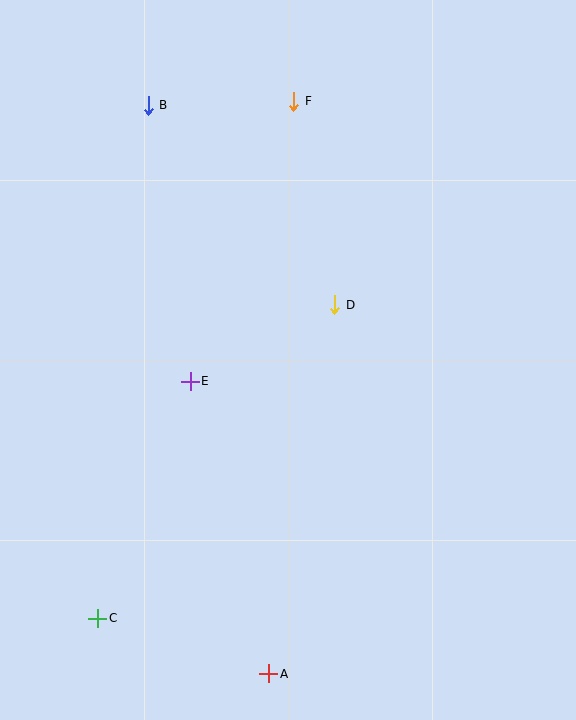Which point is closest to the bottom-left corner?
Point C is closest to the bottom-left corner.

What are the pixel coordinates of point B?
Point B is at (148, 105).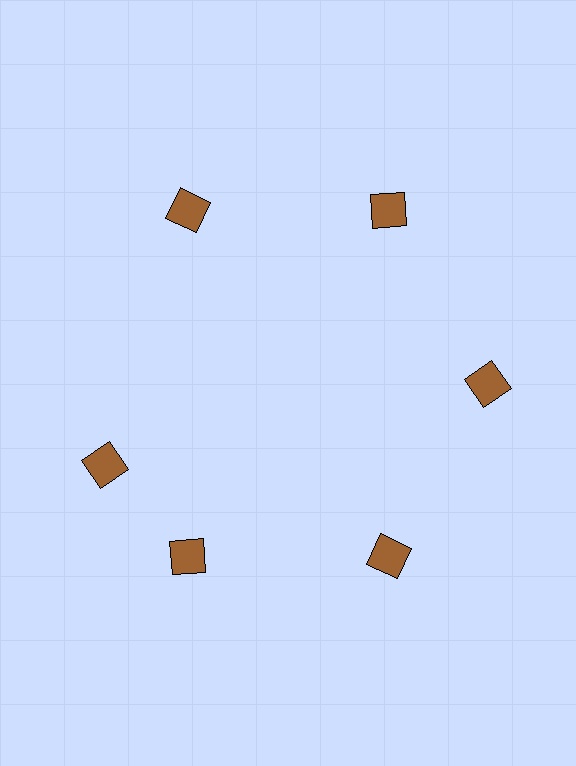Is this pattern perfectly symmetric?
No. The 6 brown diamonds are arranged in a ring, but one element near the 9 o'clock position is rotated out of alignment along the ring, breaking the 6-fold rotational symmetry.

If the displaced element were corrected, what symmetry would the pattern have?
It would have 6-fold rotational symmetry — the pattern would map onto itself every 60 degrees.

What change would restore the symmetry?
The symmetry would be restored by rotating it back into even spacing with its neighbors so that all 6 diamonds sit at equal angles and equal distance from the center.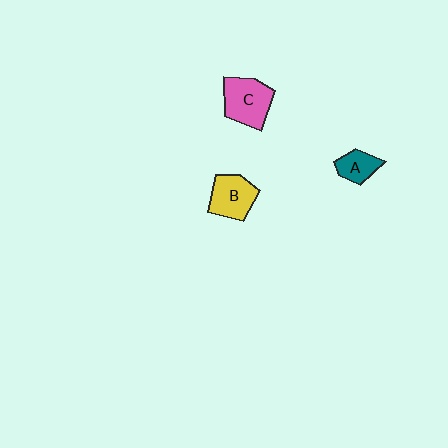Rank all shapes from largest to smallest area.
From largest to smallest: C (pink), B (yellow), A (teal).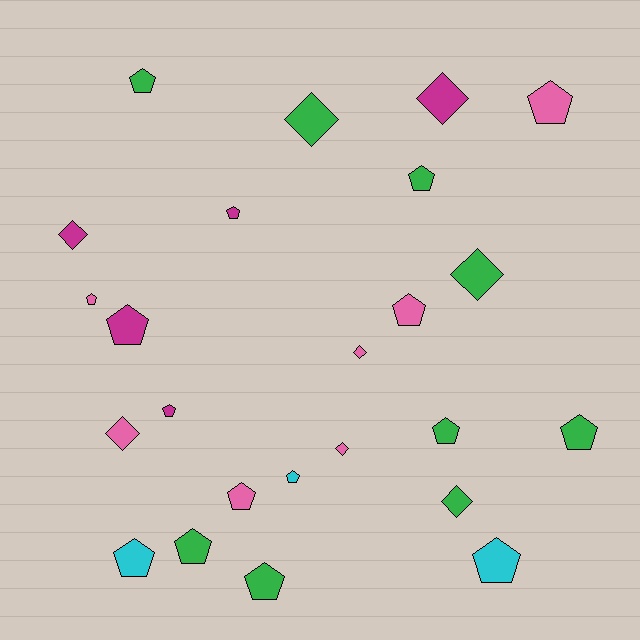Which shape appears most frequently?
Pentagon, with 16 objects.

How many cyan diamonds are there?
There are no cyan diamonds.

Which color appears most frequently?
Green, with 9 objects.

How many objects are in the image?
There are 24 objects.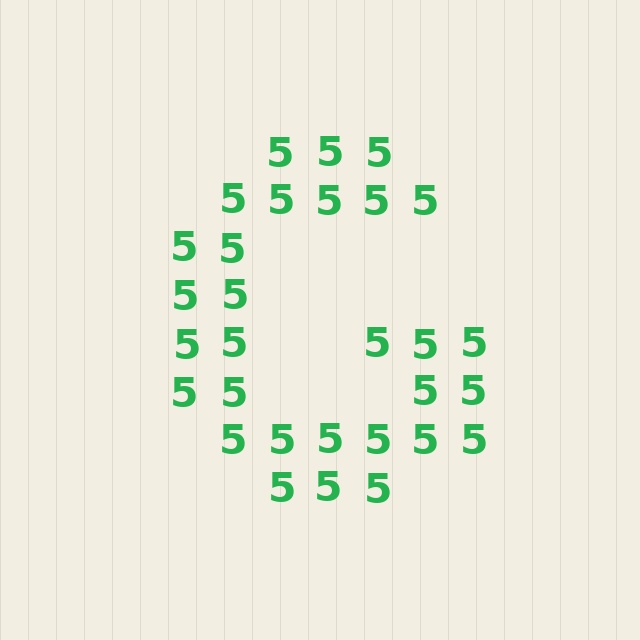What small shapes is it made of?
It is made of small digit 5's.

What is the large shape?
The large shape is the letter G.